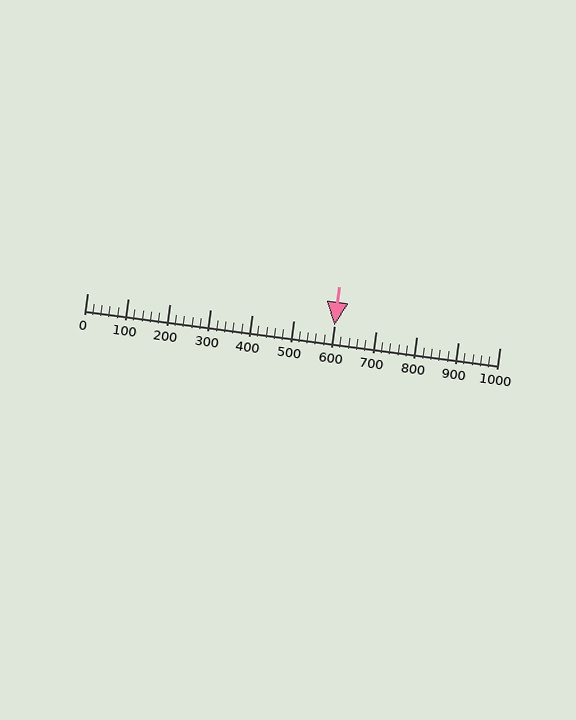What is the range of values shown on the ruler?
The ruler shows values from 0 to 1000.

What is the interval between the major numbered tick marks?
The major tick marks are spaced 100 units apart.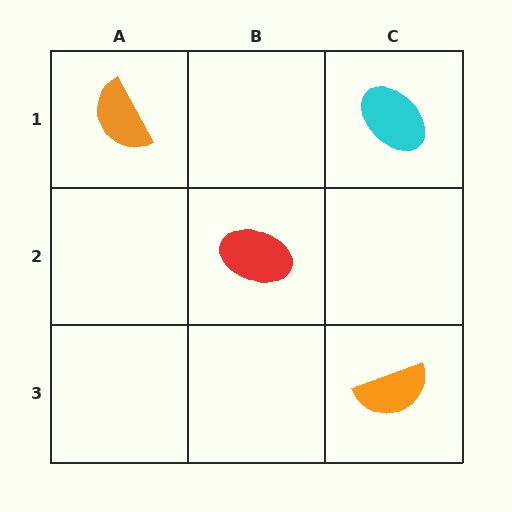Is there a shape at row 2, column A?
No, that cell is empty.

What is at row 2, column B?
A red ellipse.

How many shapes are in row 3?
1 shape.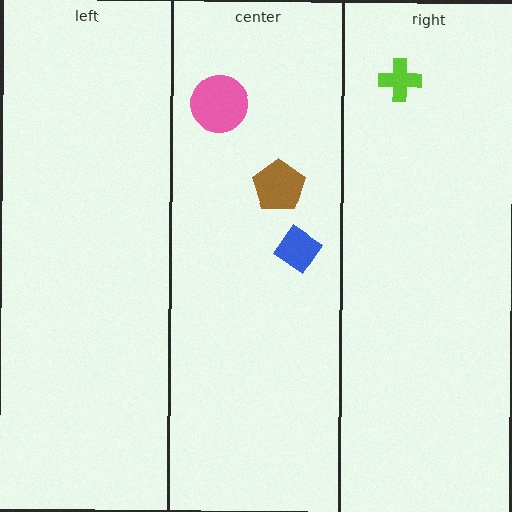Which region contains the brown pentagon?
The center region.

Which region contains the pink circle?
The center region.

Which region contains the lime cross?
The right region.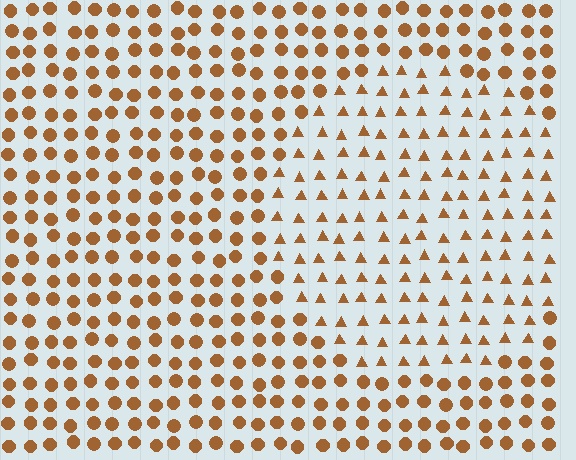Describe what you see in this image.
The image is filled with small brown elements arranged in a uniform grid. A circle-shaped region contains triangles, while the surrounding area contains circles. The boundary is defined purely by the change in element shape.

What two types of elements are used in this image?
The image uses triangles inside the circle region and circles outside it.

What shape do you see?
I see a circle.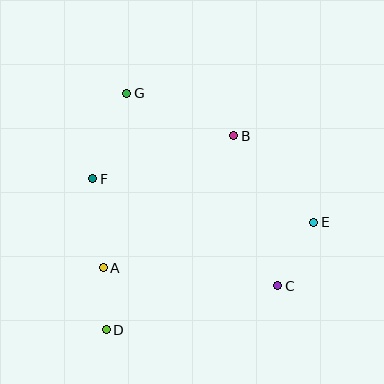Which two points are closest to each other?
Points A and D are closest to each other.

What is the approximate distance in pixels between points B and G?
The distance between B and G is approximately 115 pixels.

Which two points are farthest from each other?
Points C and G are farthest from each other.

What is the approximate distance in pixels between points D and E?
The distance between D and E is approximately 234 pixels.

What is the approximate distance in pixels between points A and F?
The distance between A and F is approximately 90 pixels.